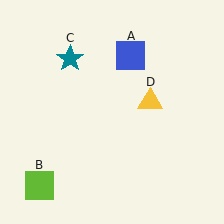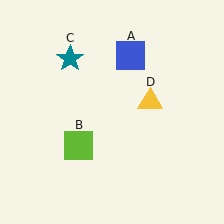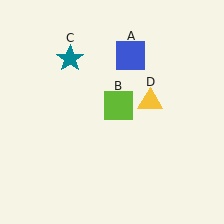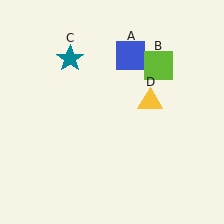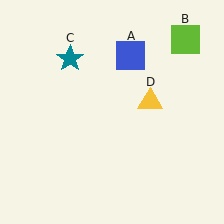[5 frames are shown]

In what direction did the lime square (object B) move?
The lime square (object B) moved up and to the right.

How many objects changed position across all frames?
1 object changed position: lime square (object B).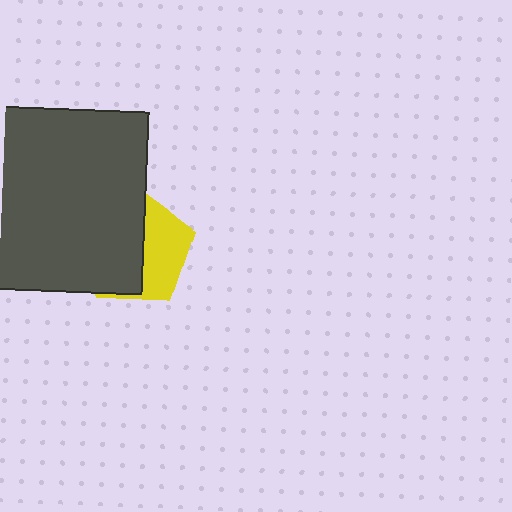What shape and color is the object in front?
The object in front is a dark gray rectangle.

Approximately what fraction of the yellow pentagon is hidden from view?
Roughly 58% of the yellow pentagon is hidden behind the dark gray rectangle.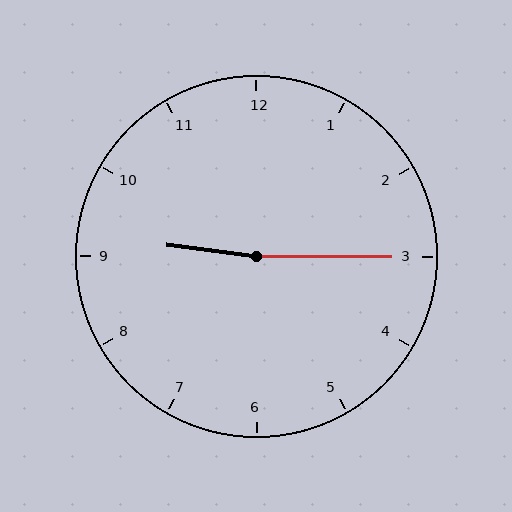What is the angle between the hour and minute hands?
Approximately 172 degrees.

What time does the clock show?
9:15.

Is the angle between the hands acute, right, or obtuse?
It is obtuse.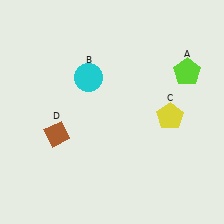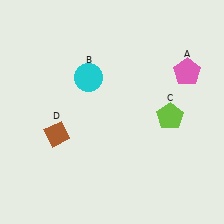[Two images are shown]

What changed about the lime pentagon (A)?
In Image 1, A is lime. In Image 2, it changed to pink.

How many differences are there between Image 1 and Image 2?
There are 2 differences between the two images.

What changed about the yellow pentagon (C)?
In Image 1, C is yellow. In Image 2, it changed to lime.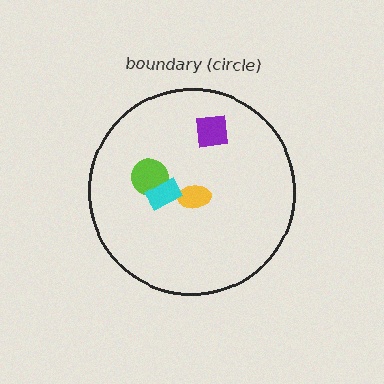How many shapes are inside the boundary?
4 inside, 0 outside.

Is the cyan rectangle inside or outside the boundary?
Inside.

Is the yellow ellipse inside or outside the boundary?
Inside.